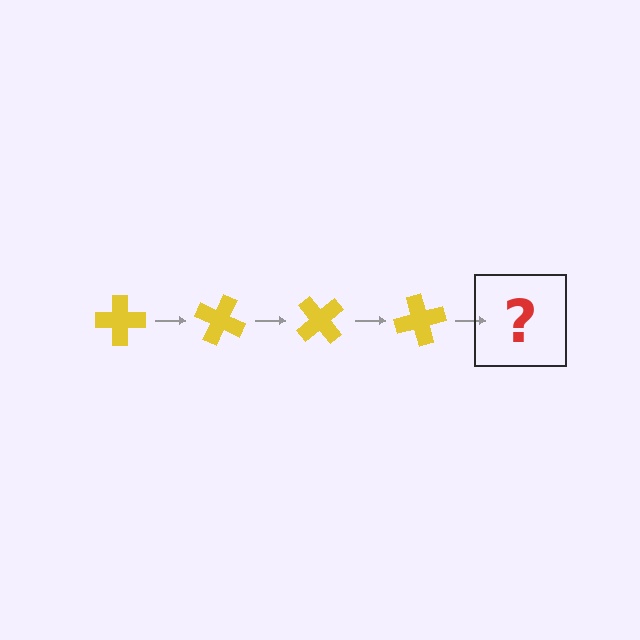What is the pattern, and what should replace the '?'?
The pattern is that the cross rotates 25 degrees each step. The '?' should be a yellow cross rotated 100 degrees.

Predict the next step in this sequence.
The next step is a yellow cross rotated 100 degrees.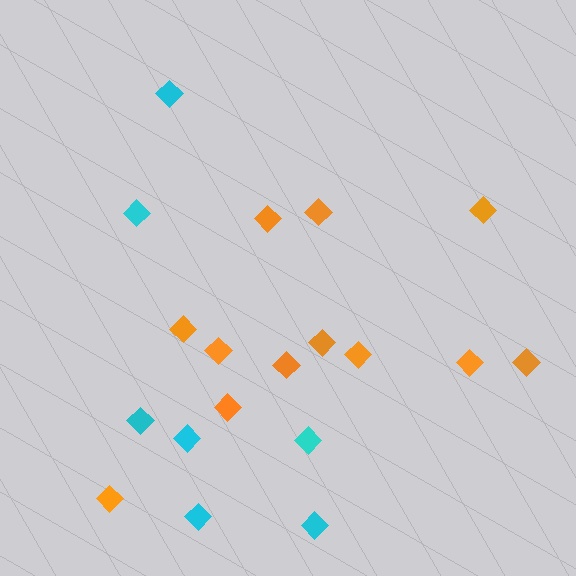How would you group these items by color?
There are 2 groups: one group of cyan diamonds (7) and one group of orange diamonds (12).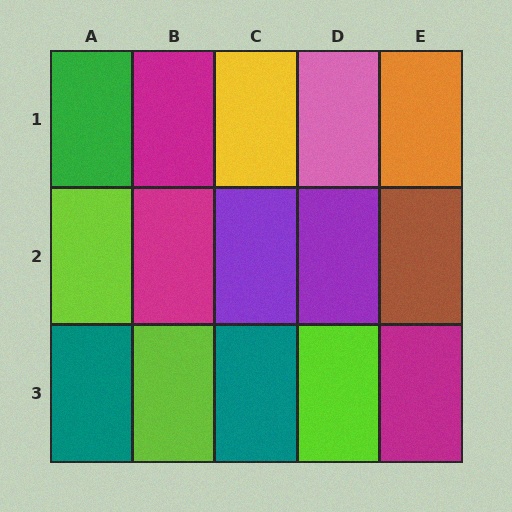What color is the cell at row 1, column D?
Pink.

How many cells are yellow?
1 cell is yellow.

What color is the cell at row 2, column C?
Purple.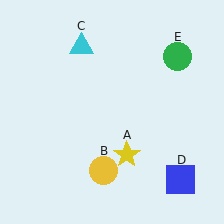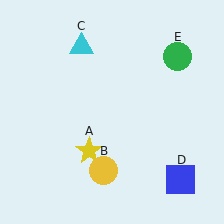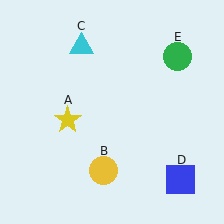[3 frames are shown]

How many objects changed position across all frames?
1 object changed position: yellow star (object A).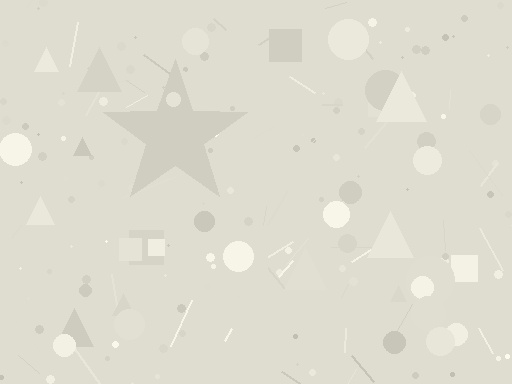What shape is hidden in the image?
A star is hidden in the image.